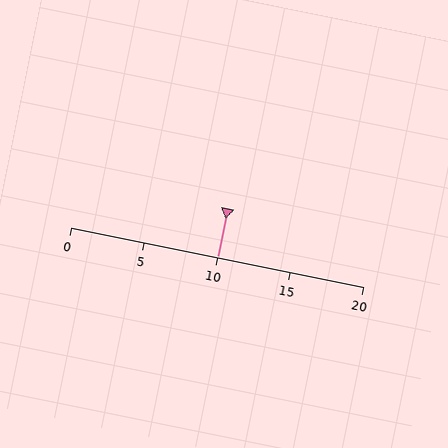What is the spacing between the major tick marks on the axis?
The major ticks are spaced 5 apart.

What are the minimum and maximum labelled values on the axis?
The axis runs from 0 to 20.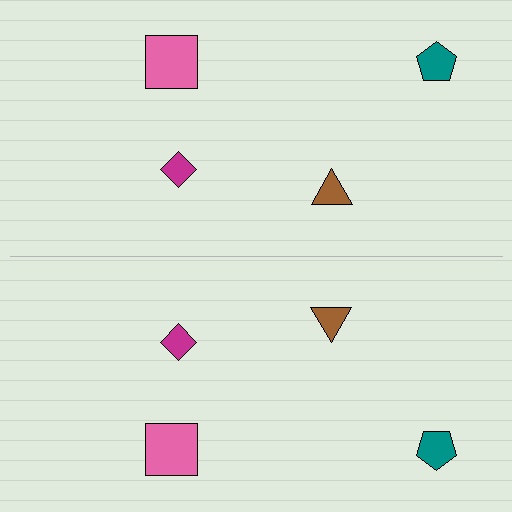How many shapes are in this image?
There are 8 shapes in this image.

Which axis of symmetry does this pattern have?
The pattern has a horizontal axis of symmetry running through the center of the image.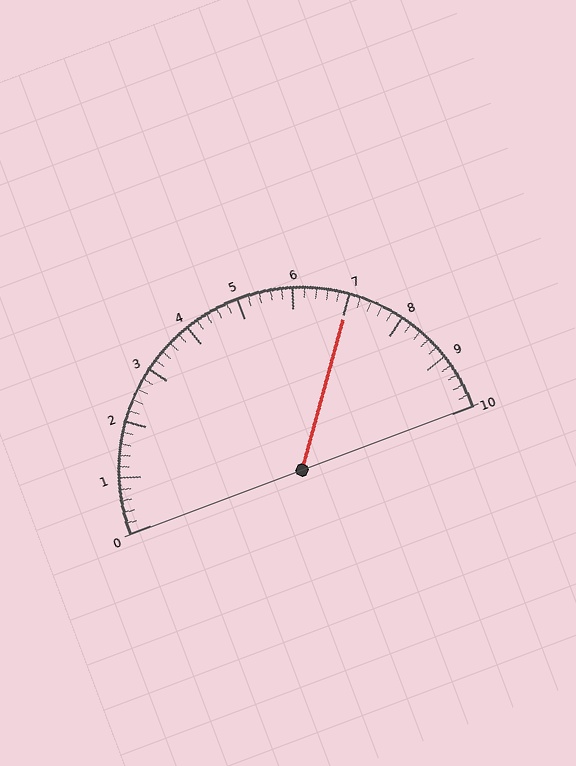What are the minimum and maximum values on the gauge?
The gauge ranges from 0 to 10.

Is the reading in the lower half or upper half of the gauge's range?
The reading is in the upper half of the range (0 to 10).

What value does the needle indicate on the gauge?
The needle indicates approximately 7.0.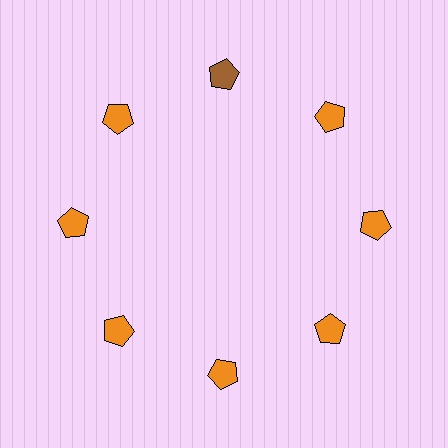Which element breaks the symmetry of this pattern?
The brown pentagon at roughly the 12 o'clock position breaks the symmetry. All other shapes are orange pentagons.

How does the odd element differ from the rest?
It has a different color: brown instead of orange.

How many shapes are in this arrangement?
There are 8 shapes arranged in a ring pattern.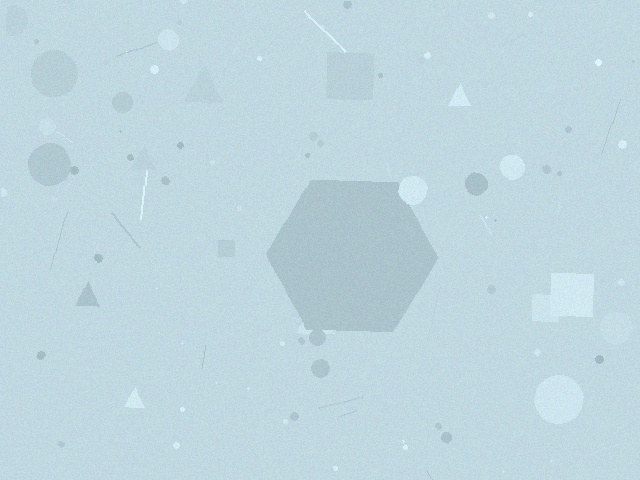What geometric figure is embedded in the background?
A hexagon is embedded in the background.